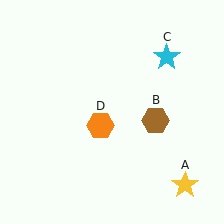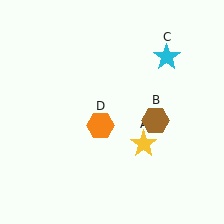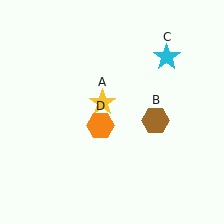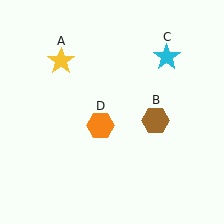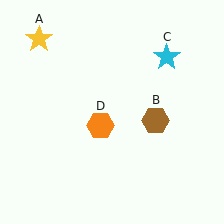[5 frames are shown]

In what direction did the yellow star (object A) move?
The yellow star (object A) moved up and to the left.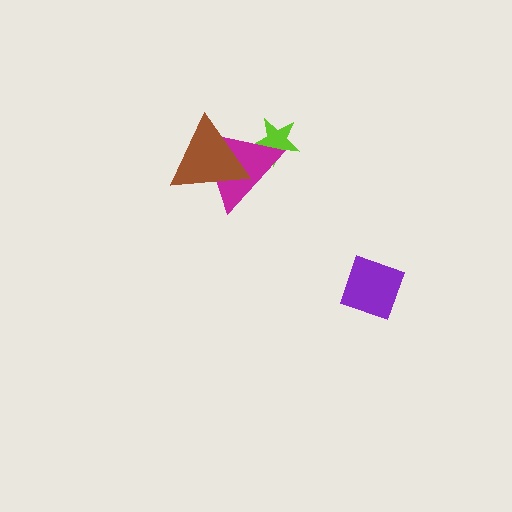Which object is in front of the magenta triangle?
The brown triangle is in front of the magenta triangle.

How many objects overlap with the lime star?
1 object overlaps with the lime star.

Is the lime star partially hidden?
Yes, it is partially covered by another shape.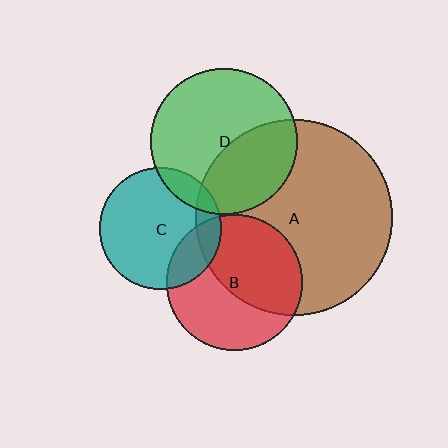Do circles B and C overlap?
Yes.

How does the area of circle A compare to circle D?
Approximately 1.8 times.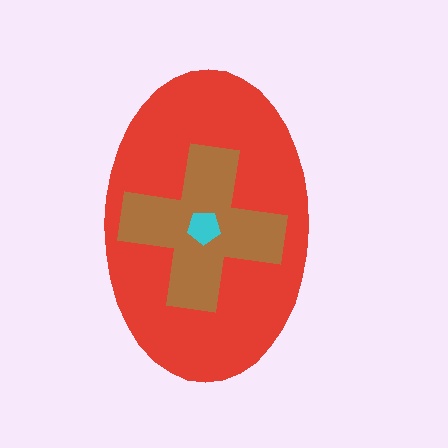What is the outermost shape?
The red ellipse.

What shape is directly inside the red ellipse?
The brown cross.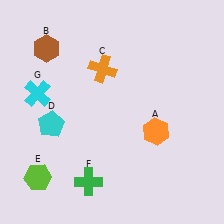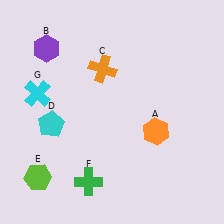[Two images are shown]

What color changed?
The hexagon (B) changed from brown in Image 1 to purple in Image 2.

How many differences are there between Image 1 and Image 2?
There is 1 difference between the two images.